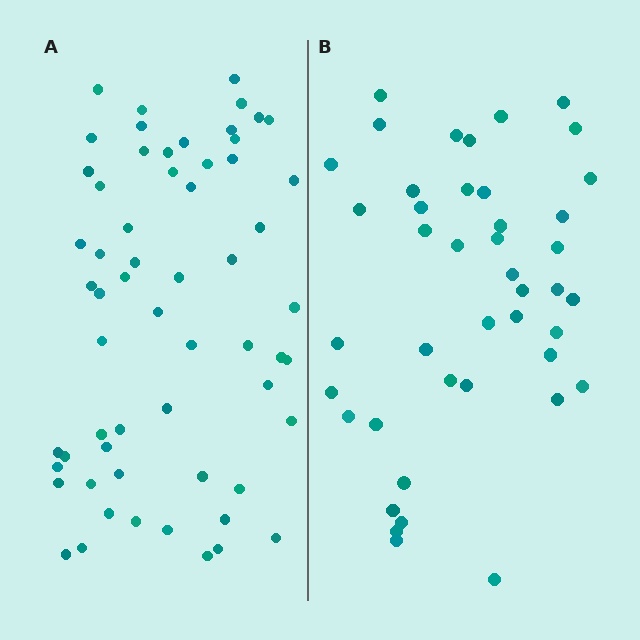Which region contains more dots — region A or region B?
Region A (the left region) has more dots.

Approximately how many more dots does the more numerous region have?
Region A has approximately 15 more dots than region B.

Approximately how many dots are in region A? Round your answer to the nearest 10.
About 60 dots.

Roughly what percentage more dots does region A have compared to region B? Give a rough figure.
About 40% more.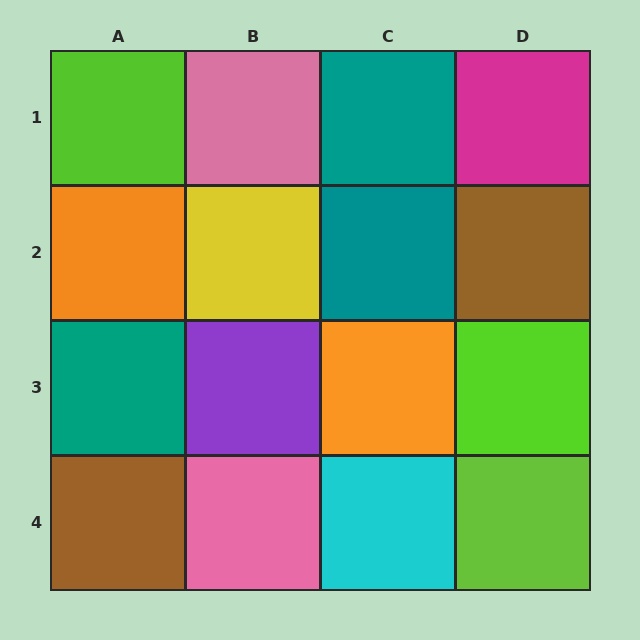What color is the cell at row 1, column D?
Magenta.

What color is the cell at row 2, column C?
Teal.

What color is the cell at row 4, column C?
Cyan.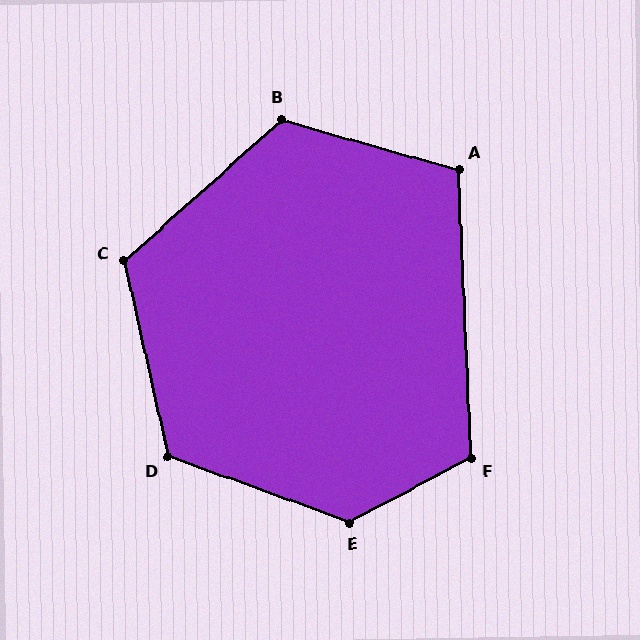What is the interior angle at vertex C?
Approximately 119 degrees (obtuse).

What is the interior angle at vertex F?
Approximately 116 degrees (obtuse).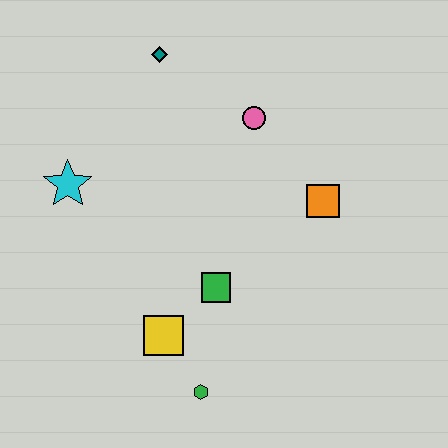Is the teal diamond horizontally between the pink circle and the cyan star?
Yes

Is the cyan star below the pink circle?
Yes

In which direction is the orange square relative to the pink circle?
The orange square is below the pink circle.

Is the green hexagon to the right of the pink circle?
No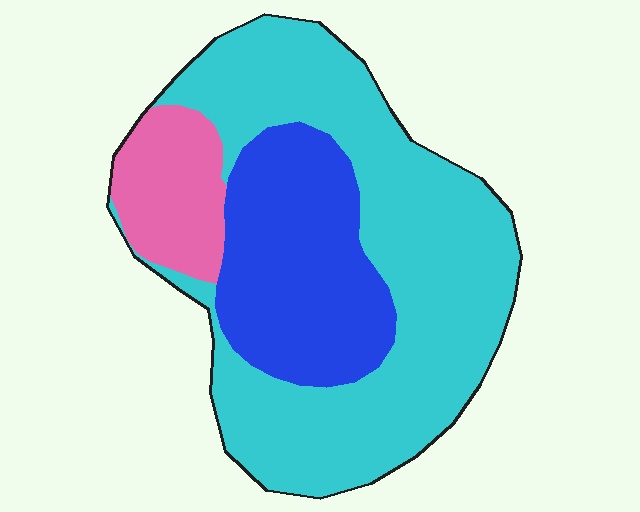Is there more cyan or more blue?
Cyan.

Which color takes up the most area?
Cyan, at roughly 60%.